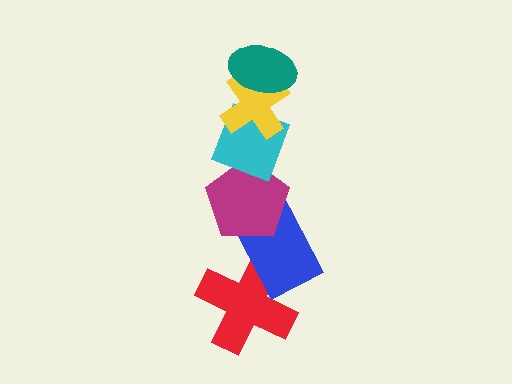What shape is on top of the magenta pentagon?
The cyan diamond is on top of the magenta pentagon.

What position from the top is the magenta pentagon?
The magenta pentagon is 4th from the top.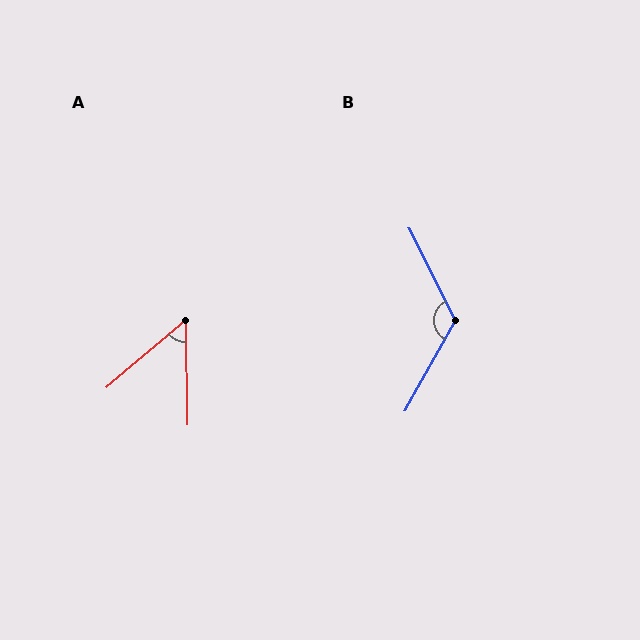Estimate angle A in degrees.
Approximately 50 degrees.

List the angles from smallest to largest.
A (50°), B (124°).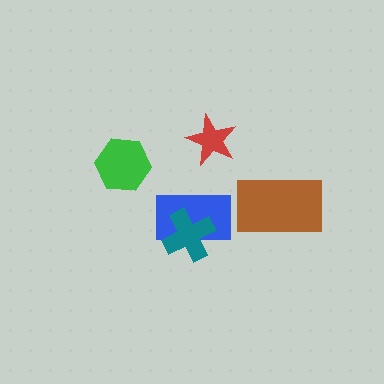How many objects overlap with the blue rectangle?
1 object overlaps with the blue rectangle.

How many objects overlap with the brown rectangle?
0 objects overlap with the brown rectangle.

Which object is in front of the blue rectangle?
The teal cross is in front of the blue rectangle.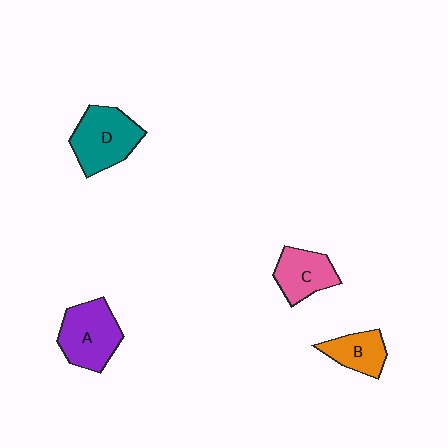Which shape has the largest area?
Shape D (teal).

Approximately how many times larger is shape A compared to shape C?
Approximately 1.3 times.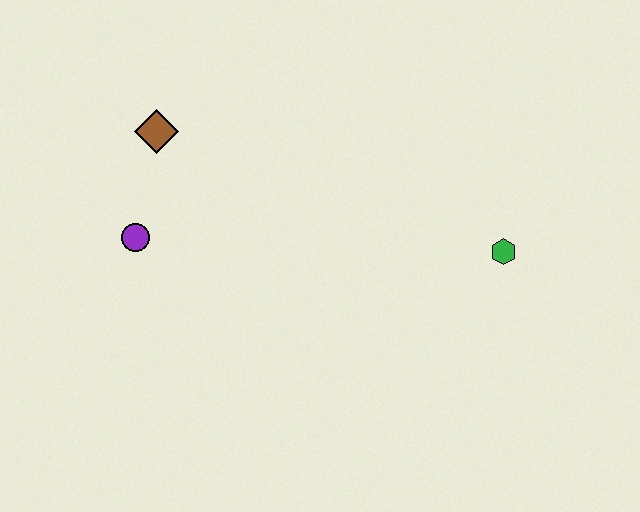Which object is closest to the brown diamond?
The purple circle is closest to the brown diamond.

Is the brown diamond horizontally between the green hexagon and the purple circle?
Yes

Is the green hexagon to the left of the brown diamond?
No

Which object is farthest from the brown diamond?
The green hexagon is farthest from the brown diamond.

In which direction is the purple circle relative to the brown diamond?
The purple circle is below the brown diamond.